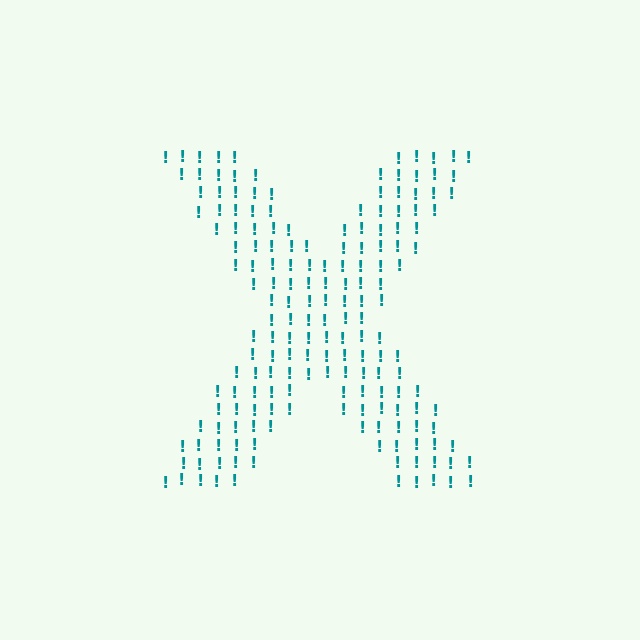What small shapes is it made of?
It is made of small exclamation marks.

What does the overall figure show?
The overall figure shows the letter X.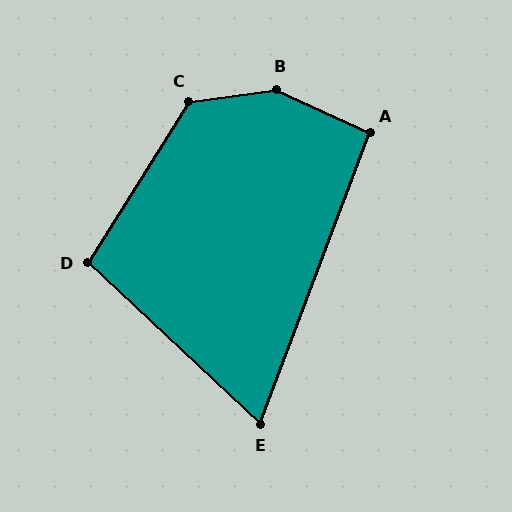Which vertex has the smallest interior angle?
E, at approximately 68 degrees.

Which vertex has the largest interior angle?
B, at approximately 147 degrees.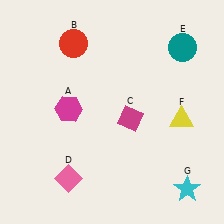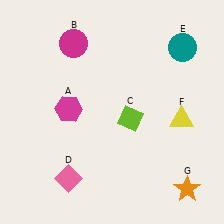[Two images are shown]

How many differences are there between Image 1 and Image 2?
There are 3 differences between the two images.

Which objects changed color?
B changed from red to magenta. C changed from magenta to lime. G changed from cyan to orange.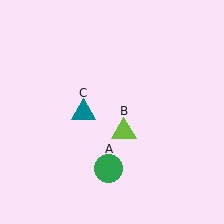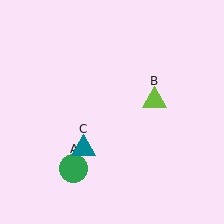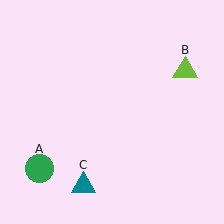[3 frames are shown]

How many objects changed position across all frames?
3 objects changed position: green circle (object A), lime triangle (object B), teal triangle (object C).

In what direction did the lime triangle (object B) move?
The lime triangle (object B) moved up and to the right.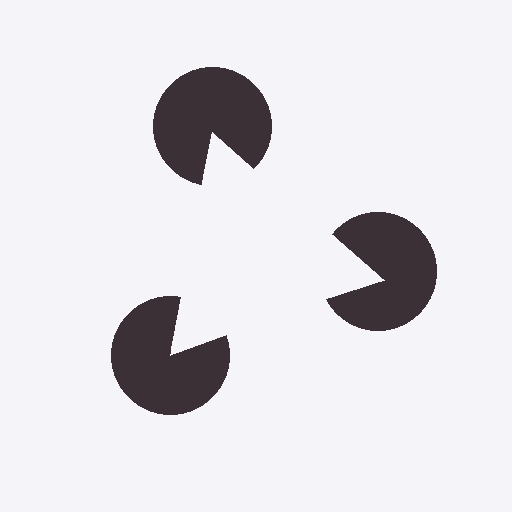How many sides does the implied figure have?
3 sides.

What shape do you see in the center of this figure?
An illusory triangle — its edges are inferred from the aligned wedge cuts in the pac-man discs, not physically drawn.